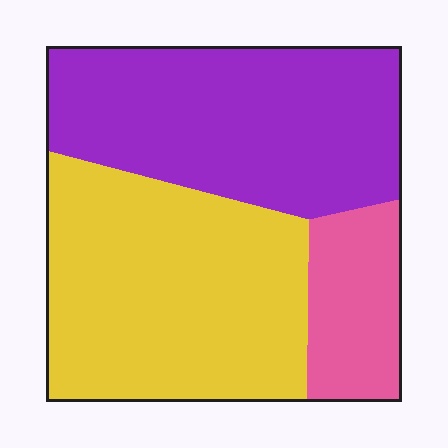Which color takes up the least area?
Pink, at roughly 15%.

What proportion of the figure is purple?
Purple covers roughly 40% of the figure.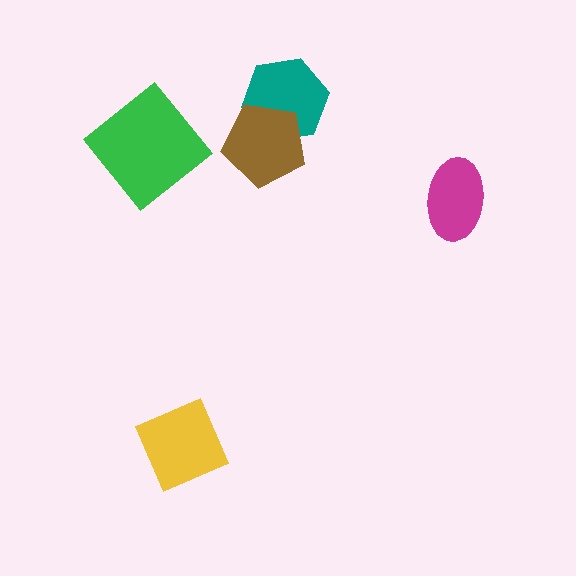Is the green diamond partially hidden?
No, no other shape covers it.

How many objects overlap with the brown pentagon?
1 object overlaps with the brown pentagon.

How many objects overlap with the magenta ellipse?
0 objects overlap with the magenta ellipse.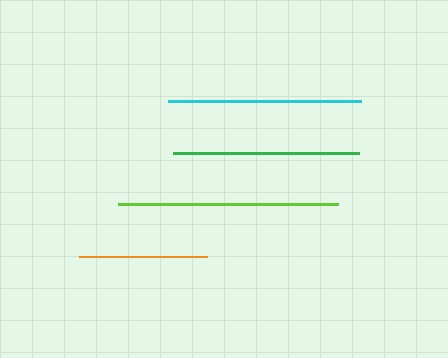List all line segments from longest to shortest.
From longest to shortest: lime, cyan, green, orange.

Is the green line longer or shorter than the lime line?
The lime line is longer than the green line.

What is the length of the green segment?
The green segment is approximately 186 pixels long.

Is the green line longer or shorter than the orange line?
The green line is longer than the orange line.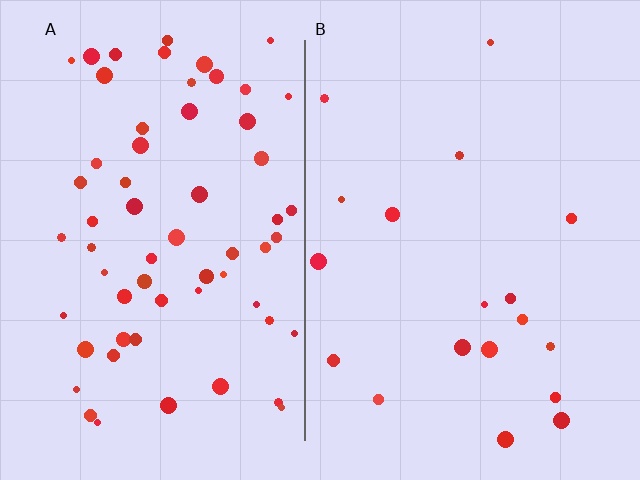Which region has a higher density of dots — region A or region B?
A (the left).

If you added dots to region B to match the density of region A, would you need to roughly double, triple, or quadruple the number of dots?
Approximately triple.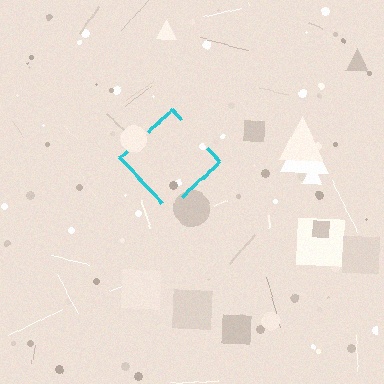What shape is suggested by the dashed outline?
The dashed outline suggests a diamond.